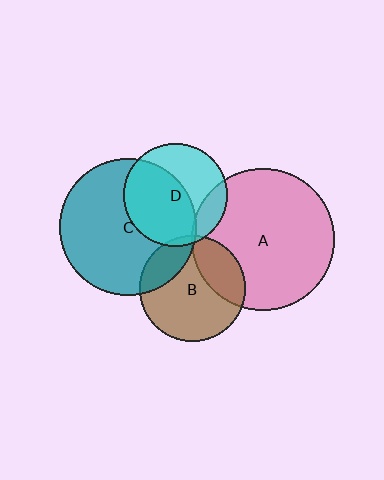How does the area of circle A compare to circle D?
Approximately 1.9 times.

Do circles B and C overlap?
Yes.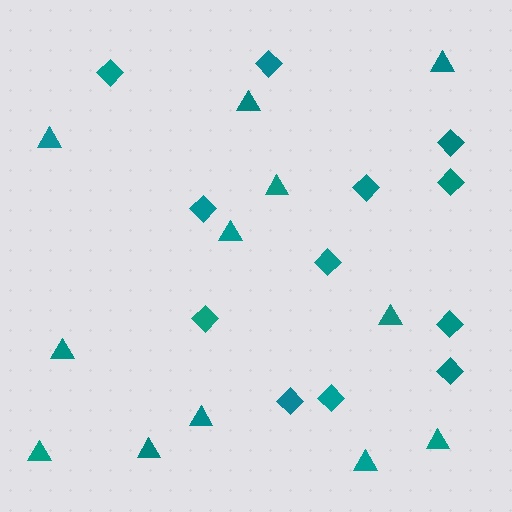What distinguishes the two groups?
There are 2 groups: one group of diamonds (12) and one group of triangles (12).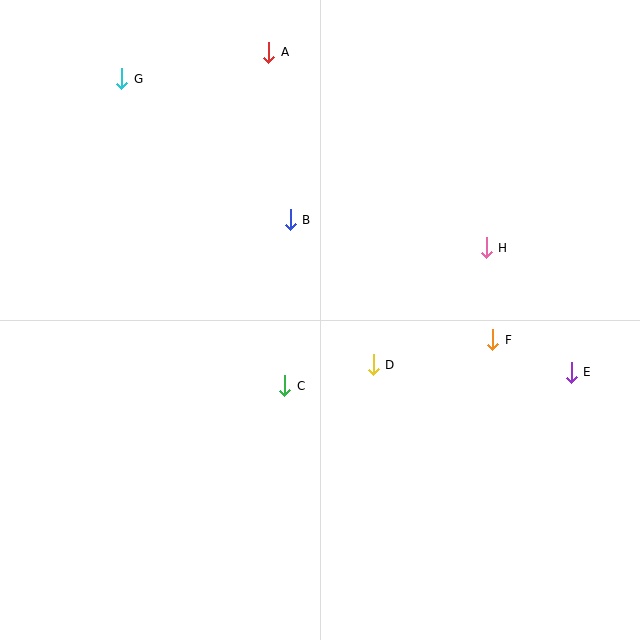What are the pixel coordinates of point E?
Point E is at (571, 372).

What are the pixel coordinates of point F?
Point F is at (493, 340).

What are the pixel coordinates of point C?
Point C is at (285, 386).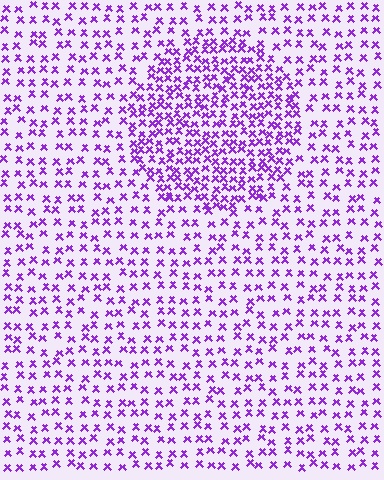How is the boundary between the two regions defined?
The boundary is defined by a change in element density (approximately 1.9x ratio). All elements are the same color, size, and shape.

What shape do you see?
I see a circle.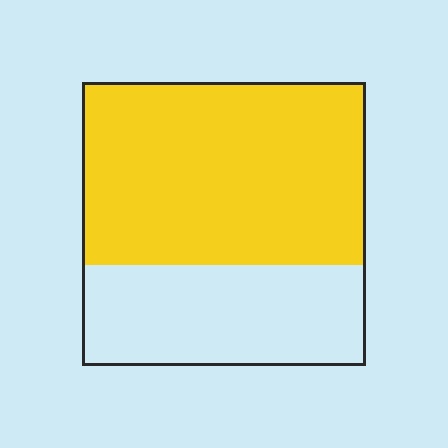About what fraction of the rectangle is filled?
About five eighths (5/8).